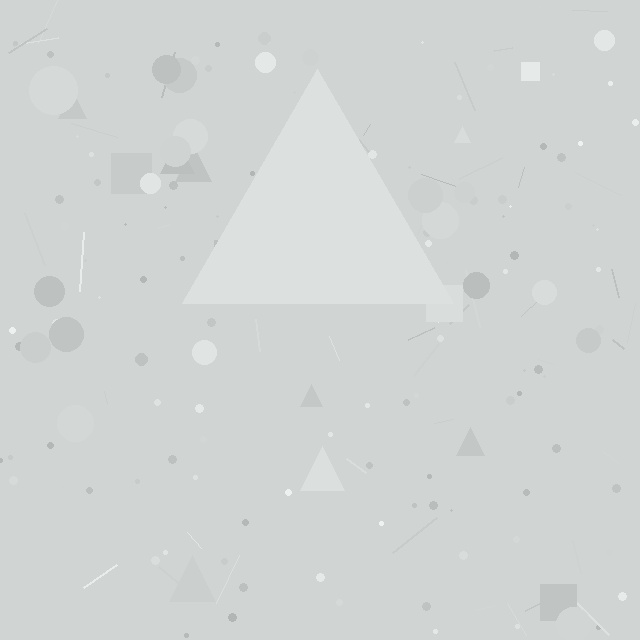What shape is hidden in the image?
A triangle is hidden in the image.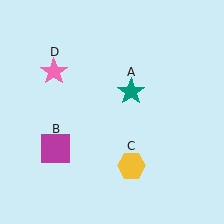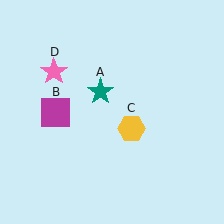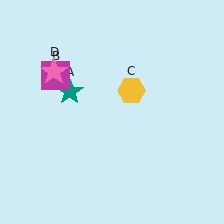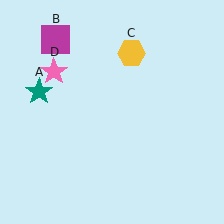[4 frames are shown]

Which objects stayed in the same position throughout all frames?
Pink star (object D) remained stationary.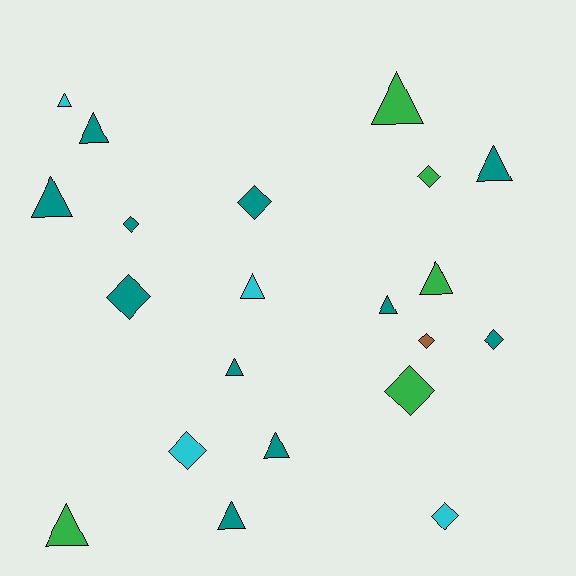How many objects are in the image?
There are 21 objects.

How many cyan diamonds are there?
There are 2 cyan diamonds.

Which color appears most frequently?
Teal, with 11 objects.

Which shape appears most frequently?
Triangle, with 12 objects.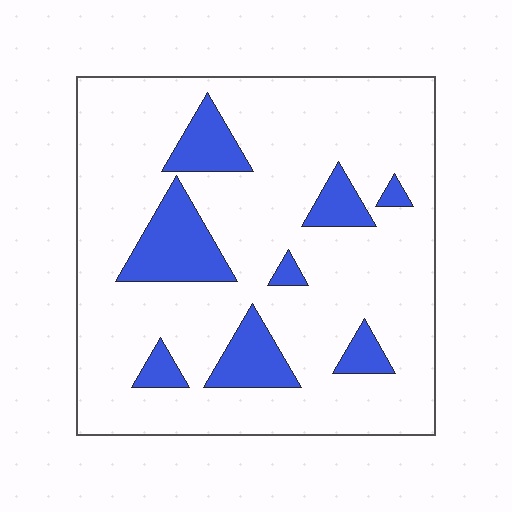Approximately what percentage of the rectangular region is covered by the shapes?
Approximately 15%.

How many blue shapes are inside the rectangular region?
8.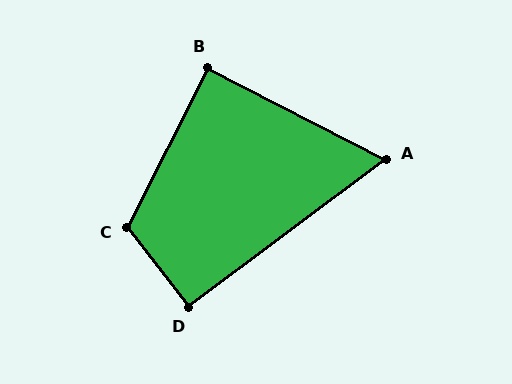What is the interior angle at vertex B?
Approximately 89 degrees (approximately right).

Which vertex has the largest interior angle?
C, at approximately 116 degrees.